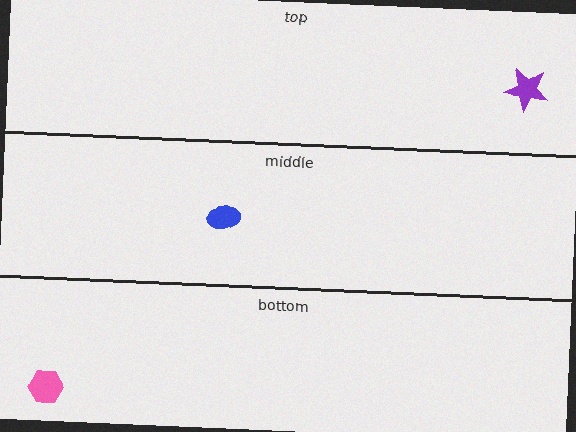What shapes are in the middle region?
The blue ellipse.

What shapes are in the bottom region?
The pink hexagon.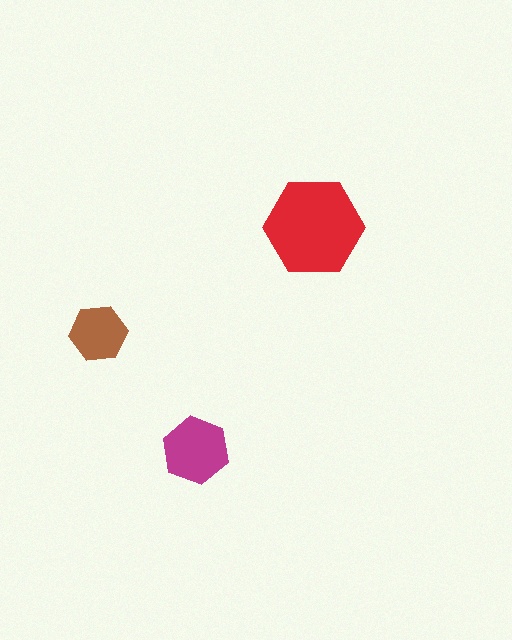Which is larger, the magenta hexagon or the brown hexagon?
The magenta one.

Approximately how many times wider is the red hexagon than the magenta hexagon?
About 1.5 times wider.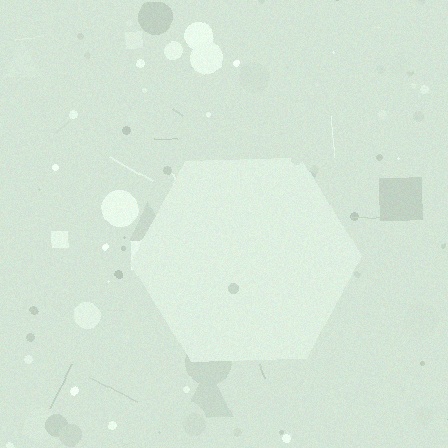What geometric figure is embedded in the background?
A hexagon is embedded in the background.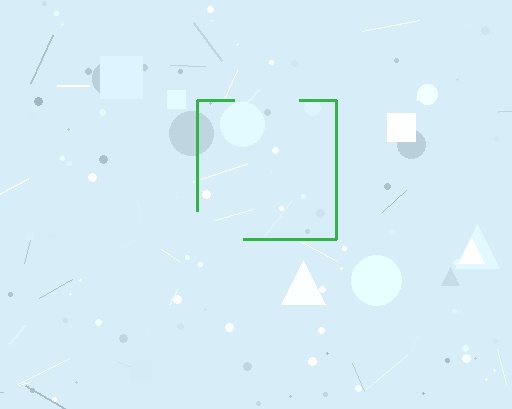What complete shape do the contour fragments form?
The contour fragments form a square.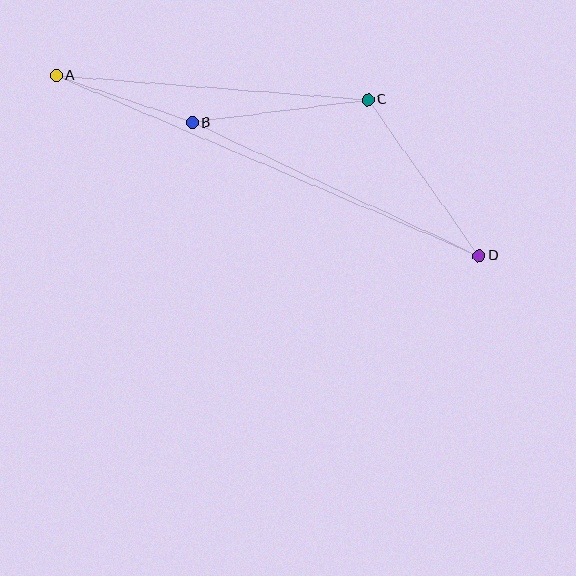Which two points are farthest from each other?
Points A and D are farthest from each other.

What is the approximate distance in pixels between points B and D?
The distance between B and D is approximately 316 pixels.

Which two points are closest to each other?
Points A and B are closest to each other.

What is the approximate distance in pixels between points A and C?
The distance between A and C is approximately 312 pixels.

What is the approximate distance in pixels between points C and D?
The distance between C and D is approximately 192 pixels.